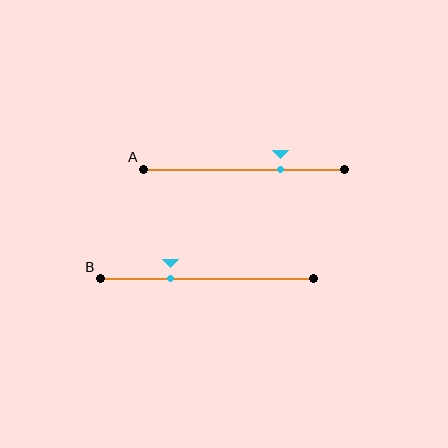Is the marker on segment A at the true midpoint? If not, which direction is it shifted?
No, the marker on segment A is shifted to the right by about 18% of the segment length.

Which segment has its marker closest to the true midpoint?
Segment B has its marker closest to the true midpoint.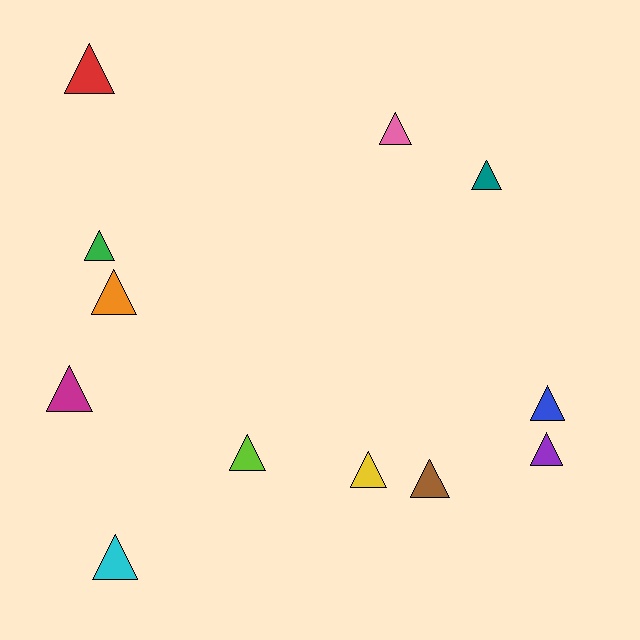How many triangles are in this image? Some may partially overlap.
There are 12 triangles.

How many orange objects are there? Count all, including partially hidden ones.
There is 1 orange object.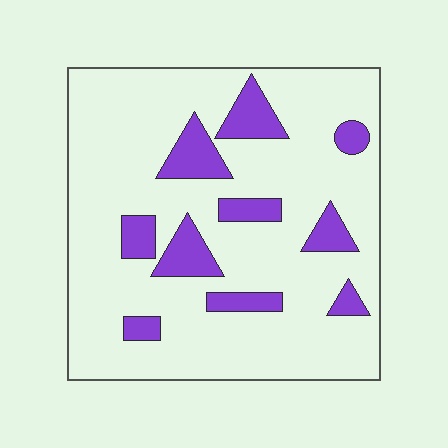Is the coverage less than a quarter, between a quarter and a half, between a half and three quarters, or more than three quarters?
Less than a quarter.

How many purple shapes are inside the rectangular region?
10.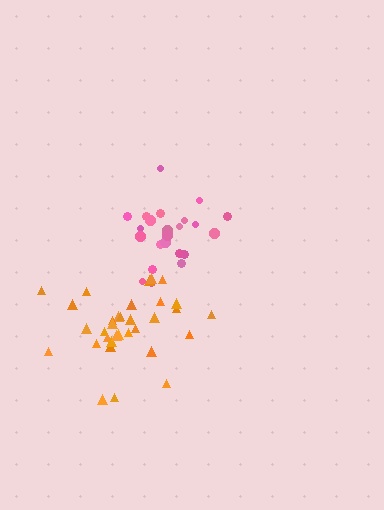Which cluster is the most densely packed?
Pink.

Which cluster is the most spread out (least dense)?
Orange.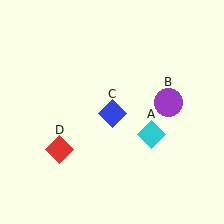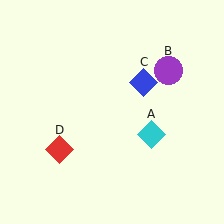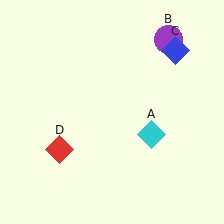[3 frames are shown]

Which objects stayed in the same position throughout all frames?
Cyan diamond (object A) and red diamond (object D) remained stationary.